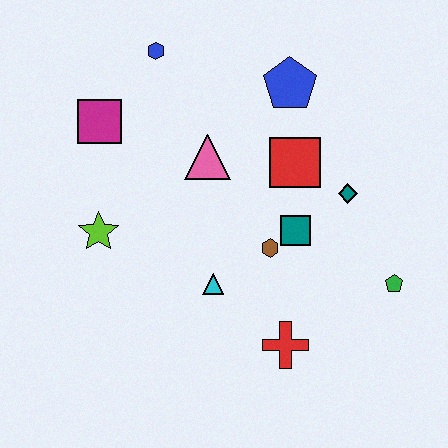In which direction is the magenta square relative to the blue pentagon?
The magenta square is to the left of the blue pentagon.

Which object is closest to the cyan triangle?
The brown hexagon is closest to the cyan triangle.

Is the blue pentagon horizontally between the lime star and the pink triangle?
No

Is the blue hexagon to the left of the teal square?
Yes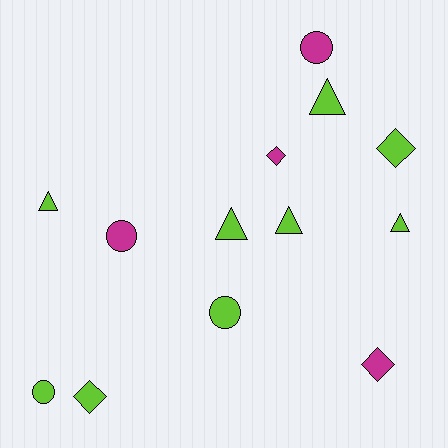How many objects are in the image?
There are 13 objects.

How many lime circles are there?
There are 2 lime circles.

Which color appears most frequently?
Lime, with 9 objects.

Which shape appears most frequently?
Triangle, with 5 objects.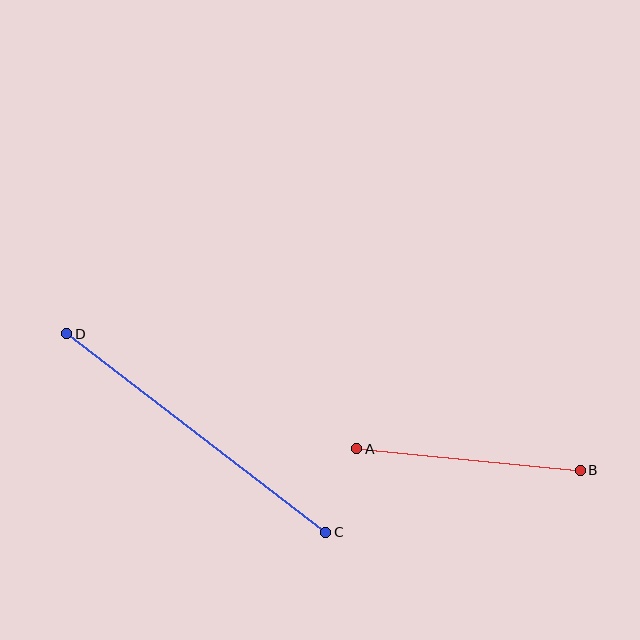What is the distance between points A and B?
The distance is approximately 224 pixels.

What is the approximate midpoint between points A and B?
The midpoint is at approximately (468, 459) pixels.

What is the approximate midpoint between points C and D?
The midpoint is at approximately (196, 433) pixels.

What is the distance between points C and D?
The distance is approximately 326 pixels.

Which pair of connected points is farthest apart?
Points C and D are farthest apart.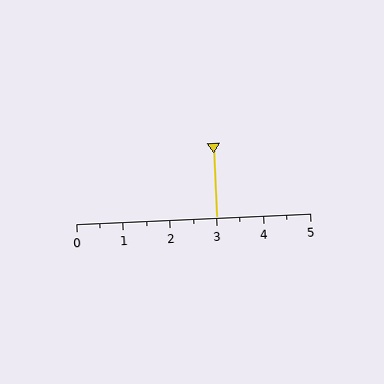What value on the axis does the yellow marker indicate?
The marker indicates approximately 3.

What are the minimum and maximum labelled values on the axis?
The axis runs from 0 to 5.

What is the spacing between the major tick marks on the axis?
The major ticks are spaced 1 apart.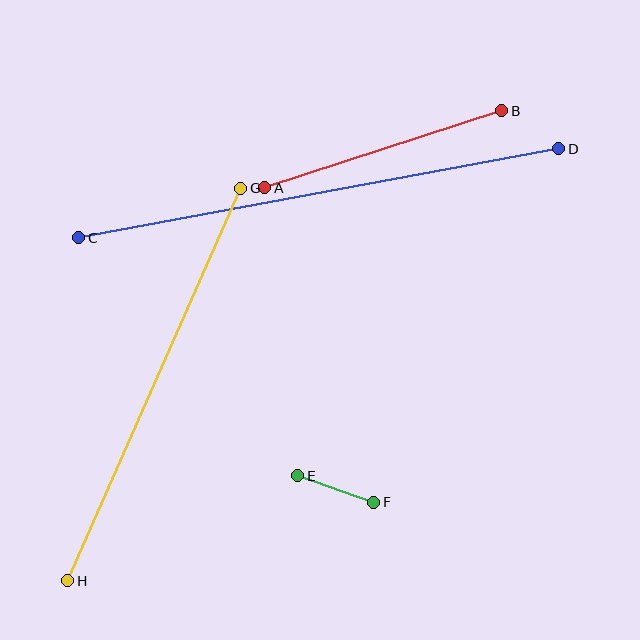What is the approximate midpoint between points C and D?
The midpoint is at approximately (319, 193) pixels.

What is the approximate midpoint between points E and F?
The midpoint is at approximately (336, 489) pixels.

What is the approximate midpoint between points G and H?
The midpoint is at approximately (154, 385) pixels.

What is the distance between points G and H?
The distance is approximately 429 pixels.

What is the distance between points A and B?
The distance is approximately 249 pixels.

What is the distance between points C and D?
The distance is approximately 488 pixels.